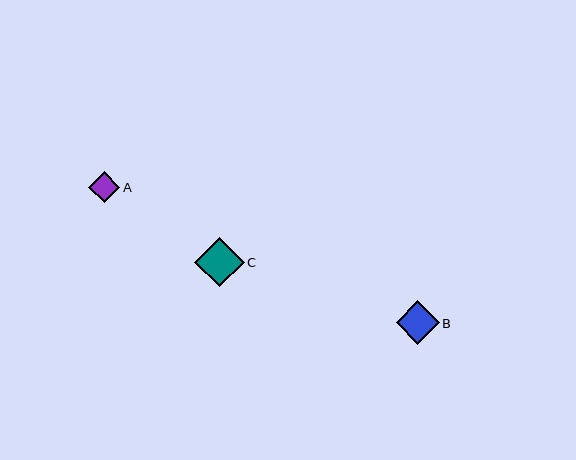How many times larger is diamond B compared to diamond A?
Diamond B is approximately 1.4 times the size of diamond A.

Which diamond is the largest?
Diamond C is the largest with a size of approximately 50 pixels.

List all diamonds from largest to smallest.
From largest to smallest: C, B, A.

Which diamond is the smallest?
Diamond A is the smallest with a size of approximately 31 pixels.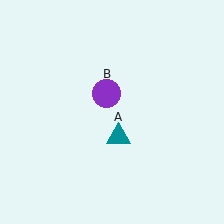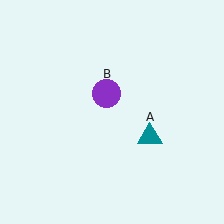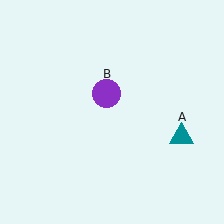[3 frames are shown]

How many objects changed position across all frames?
1 object changed position: teal triangle (object A).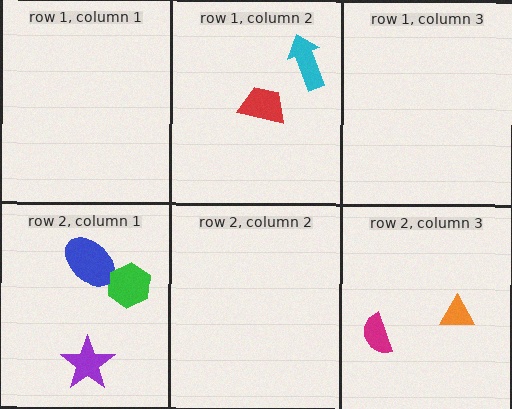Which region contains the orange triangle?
The row 2, column 3 region.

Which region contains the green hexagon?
The row 2, column 1 region.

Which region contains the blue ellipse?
The row 2, column 1 region.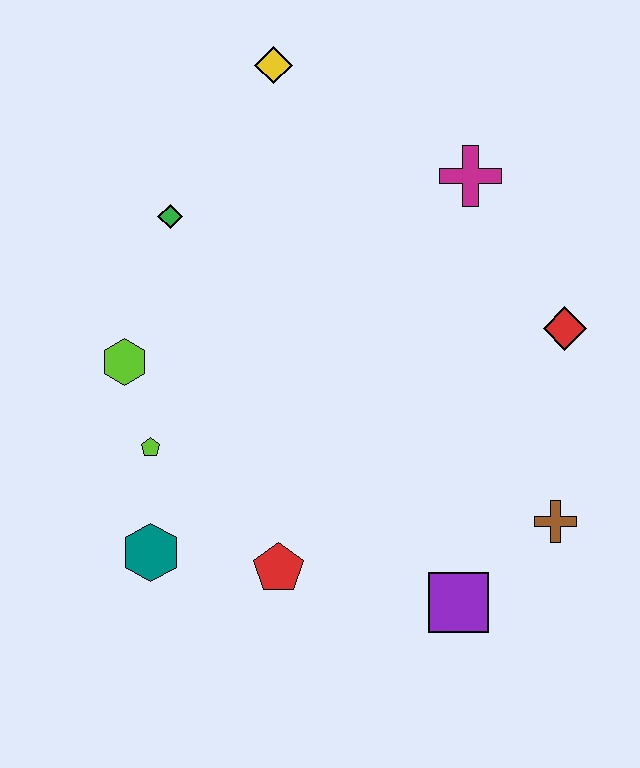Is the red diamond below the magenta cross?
Yes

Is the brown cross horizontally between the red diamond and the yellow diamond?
Yes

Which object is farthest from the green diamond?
The brown cross is farthest from the green diamond.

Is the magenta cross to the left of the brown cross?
Yes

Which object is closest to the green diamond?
The lime hexagon is closest to the green diamond.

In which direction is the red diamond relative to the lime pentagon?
The red diamond is to the right of the lime pentagon.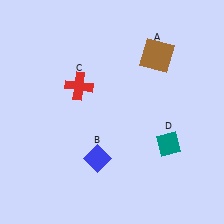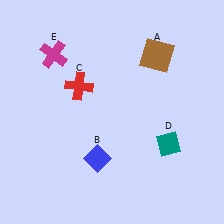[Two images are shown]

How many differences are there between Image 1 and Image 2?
There is 1 difference between the two images.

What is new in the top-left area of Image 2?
A magenta cross (E) was added in the top-left area of Image 2.